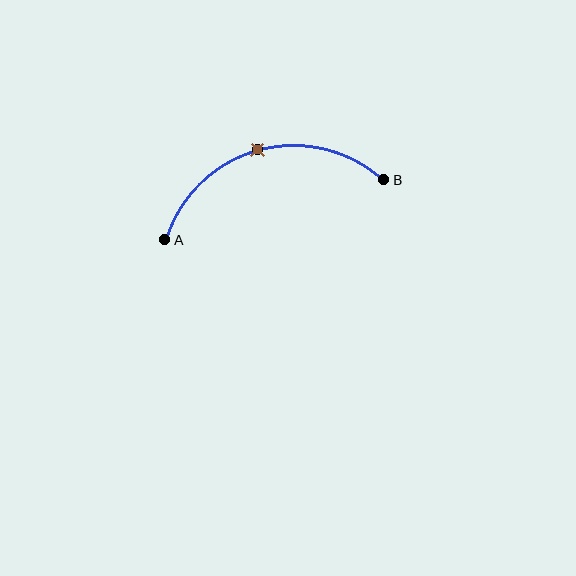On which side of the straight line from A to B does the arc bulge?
The arc bulges above the straight line connecting A and B.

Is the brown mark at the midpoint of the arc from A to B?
Yes. The brown mark lies on the arc at equal arc-length from both A and B — it is the arc midpoint.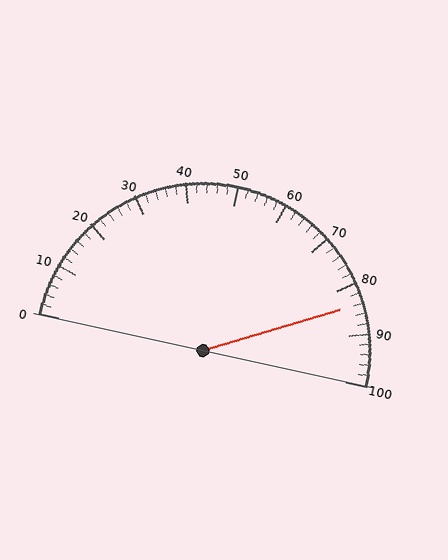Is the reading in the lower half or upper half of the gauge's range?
The reading is in the upper half of the range (0 to 100).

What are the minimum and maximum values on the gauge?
The gauge ranges from 0 to 100.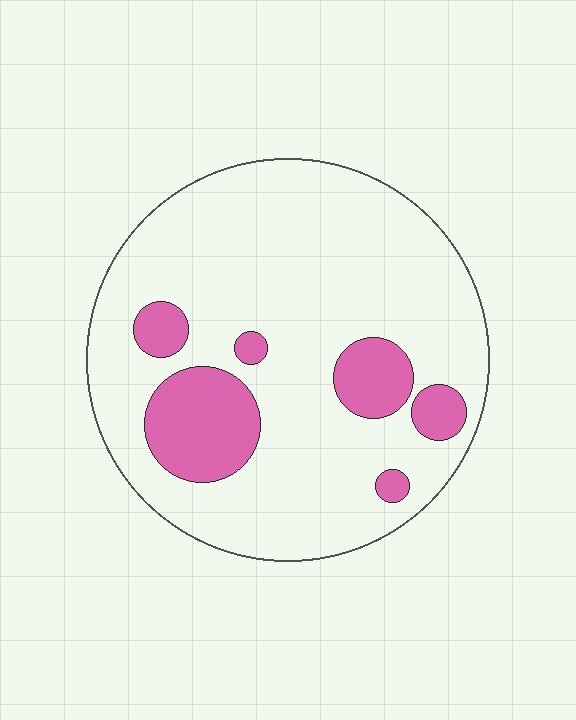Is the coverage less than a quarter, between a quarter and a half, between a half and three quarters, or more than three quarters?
Less than a quarter.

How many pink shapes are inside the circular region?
6.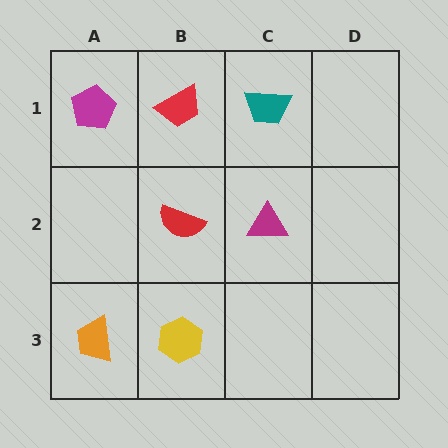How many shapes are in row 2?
2 shapes.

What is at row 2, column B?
A red semicircle.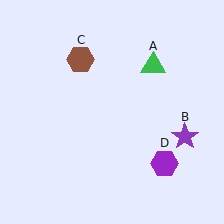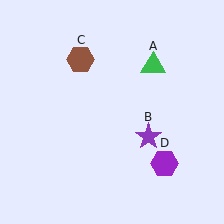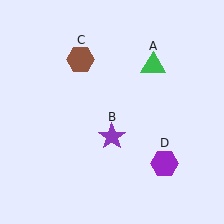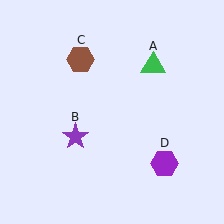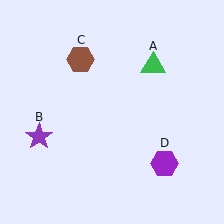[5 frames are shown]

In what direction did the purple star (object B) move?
The purple star (object B) moved left.